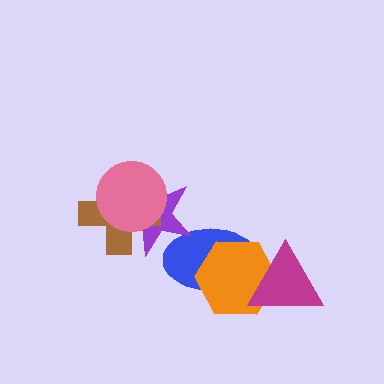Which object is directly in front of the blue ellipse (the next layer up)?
The purple star is directly in front of the blue ellipse.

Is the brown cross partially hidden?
Yes, it is partially covered by another shape.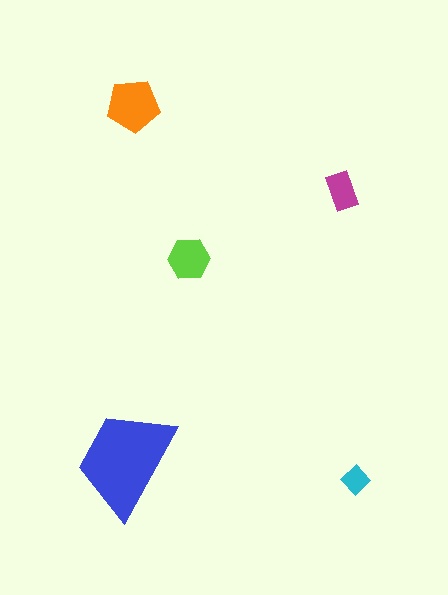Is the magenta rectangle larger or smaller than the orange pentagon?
Smaller.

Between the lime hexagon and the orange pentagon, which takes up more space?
The orange pentagon.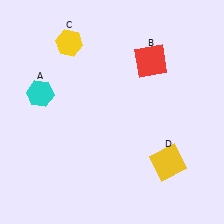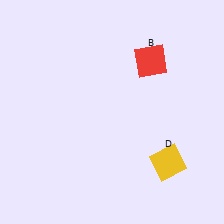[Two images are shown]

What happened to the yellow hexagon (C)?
The yellow hexagon (C) was removed in Image 2. It was in the top-left area of Image 1.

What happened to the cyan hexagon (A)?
The cyan hexagon (A) was removed in Image 2. It was in the top-left area of Image 1.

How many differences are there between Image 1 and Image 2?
There are 2 differences between the two images.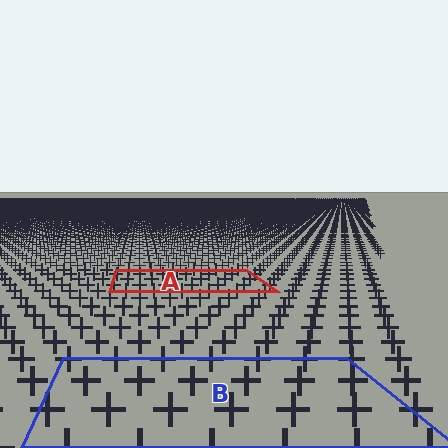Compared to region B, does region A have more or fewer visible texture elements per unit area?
Region A has more texture elements per unit area — they are packed more densely because it is farther away.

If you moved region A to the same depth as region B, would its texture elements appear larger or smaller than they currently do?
They would appear larger. At a closer depth, the same texture elements are projected at a bigger on-screen size.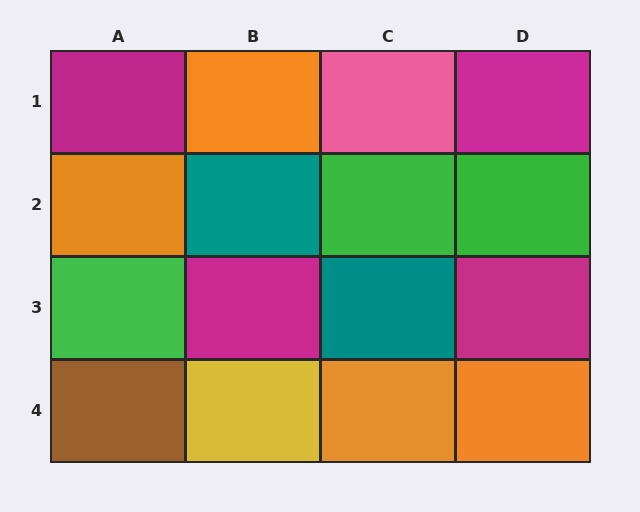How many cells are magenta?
4 cells are magenta.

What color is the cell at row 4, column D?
Orange.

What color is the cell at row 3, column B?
Magenta.